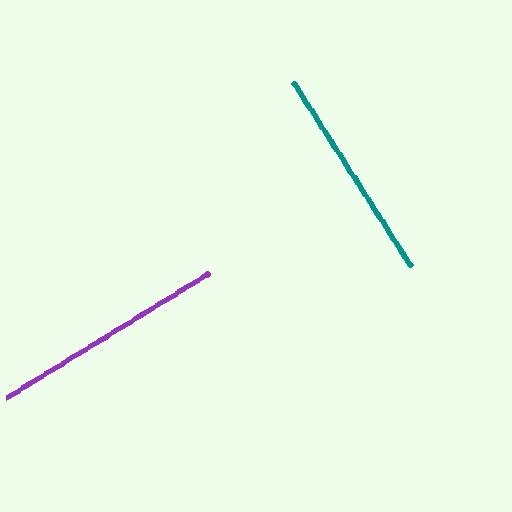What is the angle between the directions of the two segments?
Approximately 89 degrees.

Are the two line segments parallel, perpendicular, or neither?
Perpendicular — they meet at approximately 89°.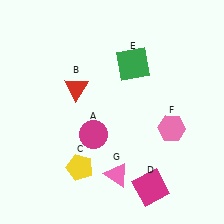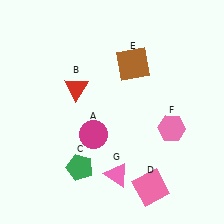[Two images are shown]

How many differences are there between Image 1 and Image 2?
There are 3 differences between the two images.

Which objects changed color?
C changed from yellow to green. D changed from magenta to pink. E changed from green to brown.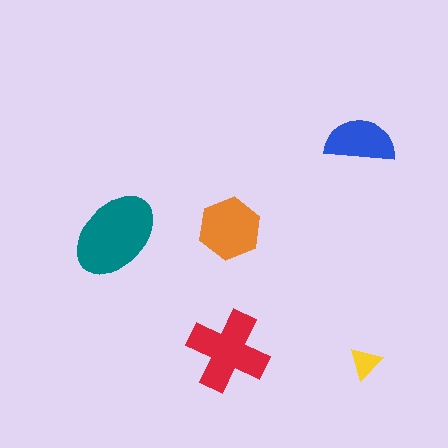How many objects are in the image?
There are 5 objects in the image.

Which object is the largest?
The teal ellipse.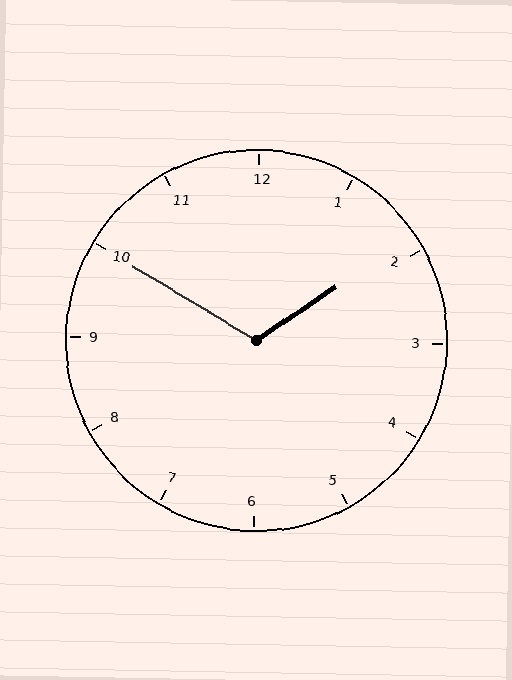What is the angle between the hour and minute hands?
Approximately 115 degrees.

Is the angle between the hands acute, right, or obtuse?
It is obtuse.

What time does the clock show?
1:50.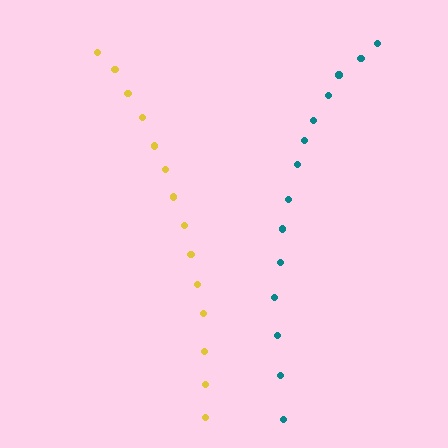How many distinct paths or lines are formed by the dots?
There are 2 distinct paths.